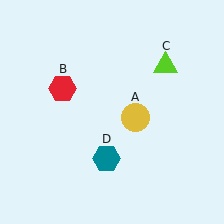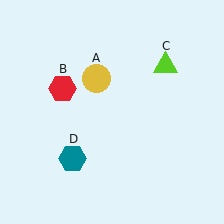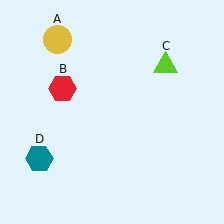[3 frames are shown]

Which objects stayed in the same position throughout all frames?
Red hexagon (object B) and lime triangle (object C) remained stationary.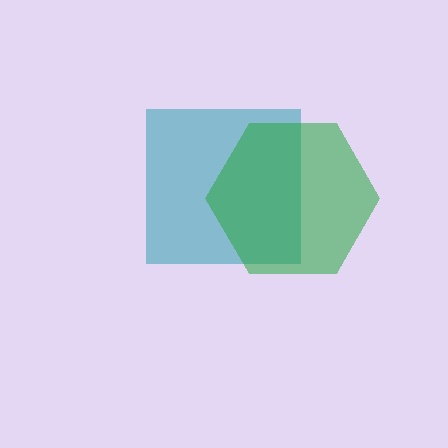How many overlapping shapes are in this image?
There are 2 overlapping shapes in the image.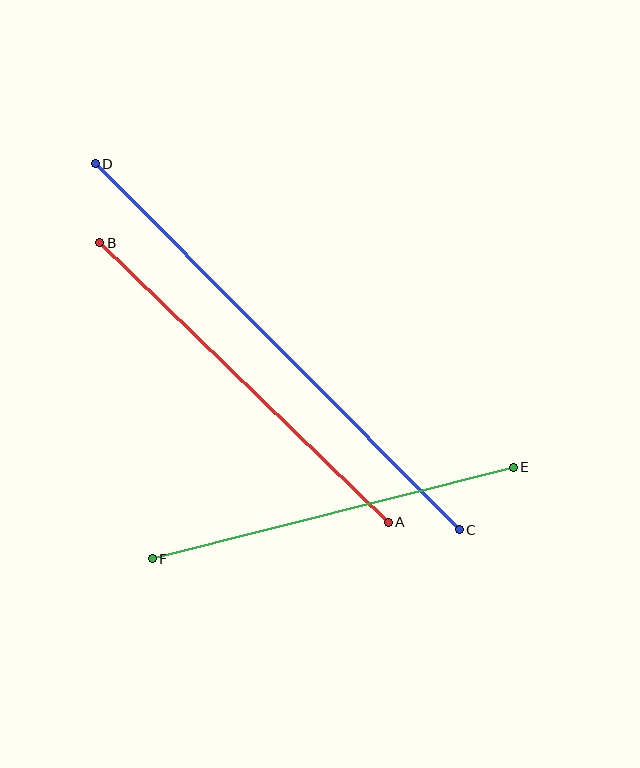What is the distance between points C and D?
The distance is approximately 517 pixels.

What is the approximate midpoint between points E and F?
The midpoint is at approximately (333, 513) pixels.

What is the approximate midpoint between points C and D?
The midpoint is at approximately (277, 347) pixels.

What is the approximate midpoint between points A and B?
The midpoint is at approximately (244, 382) pixels.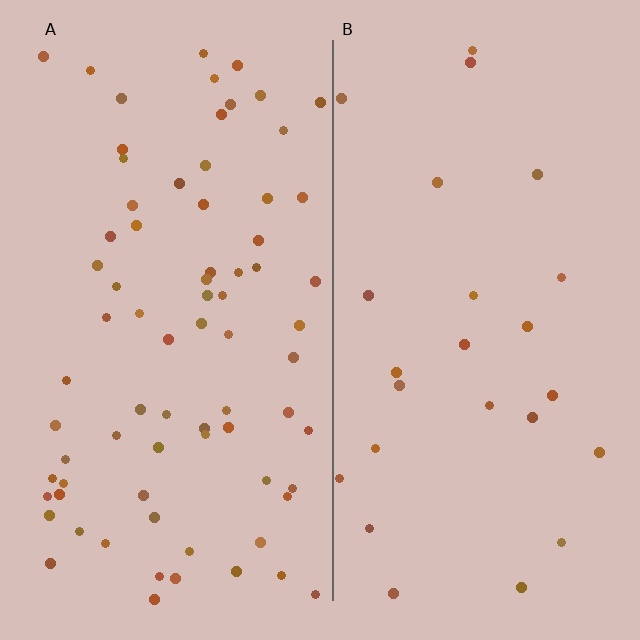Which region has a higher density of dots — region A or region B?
A (the left).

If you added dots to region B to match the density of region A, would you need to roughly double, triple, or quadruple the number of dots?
Approximately triple.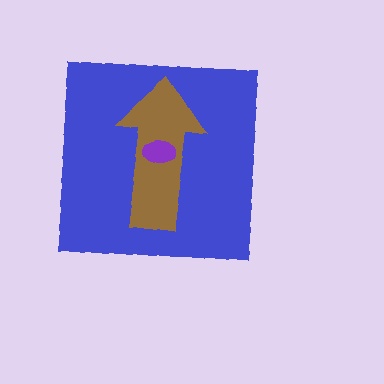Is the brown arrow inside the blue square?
Yes.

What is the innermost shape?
The purple ellipse.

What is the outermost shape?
The blue square.